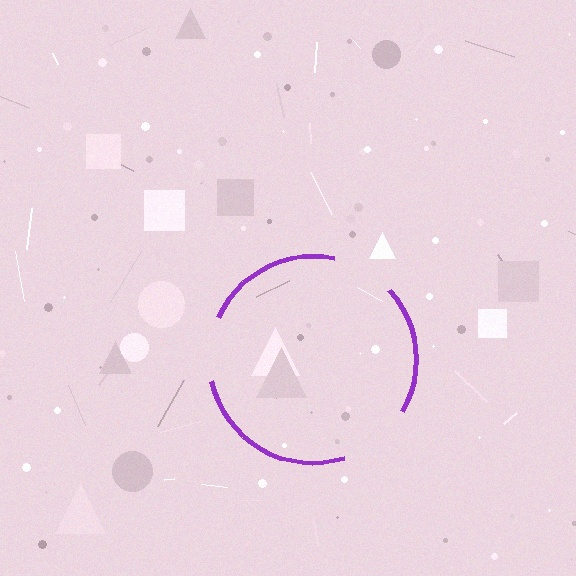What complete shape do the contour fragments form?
The contour fragments form a circle.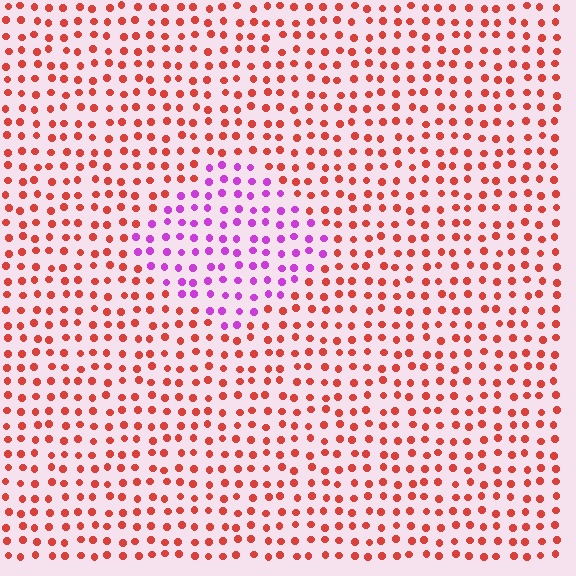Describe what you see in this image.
The image is filled with small red elements in a uniform arrangement. A diamond-shaped region is visible where the elements are tinted to a slightly different hue, forming a subtle color boundary.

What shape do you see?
I see a diamond.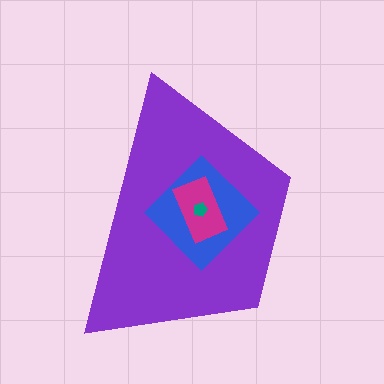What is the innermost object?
The teal pentagon.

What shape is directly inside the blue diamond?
The magenta rectangle.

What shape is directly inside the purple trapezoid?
The blue diamond.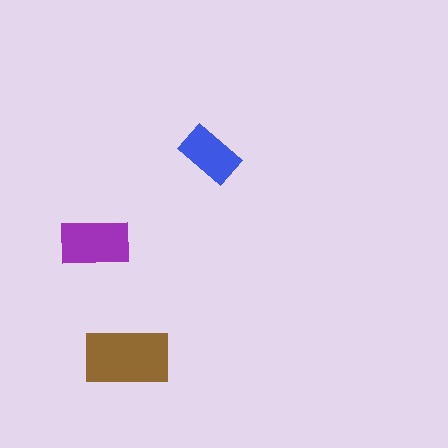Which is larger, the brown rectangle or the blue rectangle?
The brown one.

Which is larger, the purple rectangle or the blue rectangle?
The purple one.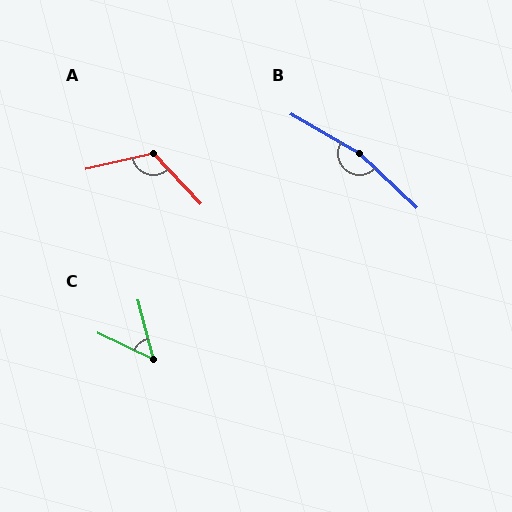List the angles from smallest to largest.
C (50°), A (121°), B (167°).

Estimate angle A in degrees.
Approximately 121 degrees.